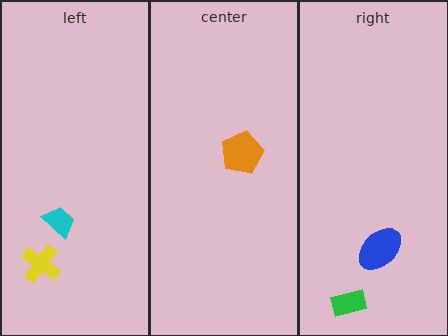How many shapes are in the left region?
2.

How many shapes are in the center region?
1.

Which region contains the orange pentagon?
The center region.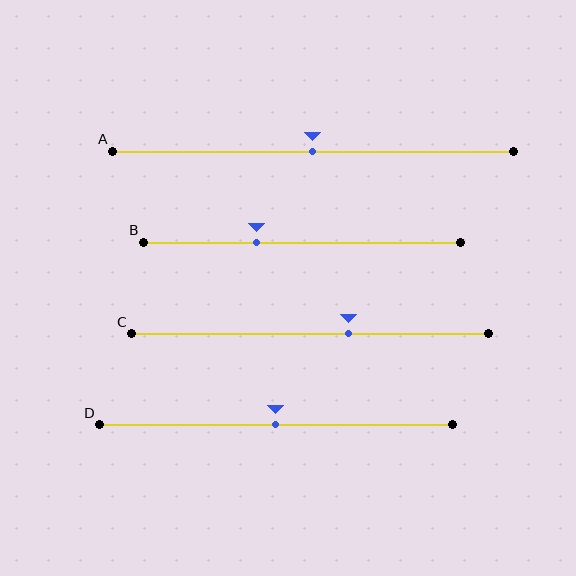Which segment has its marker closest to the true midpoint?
Segment A has its marker closest to the true midpoint.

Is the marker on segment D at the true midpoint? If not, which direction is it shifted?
Yes, the marker on segment D is at the true midpoint.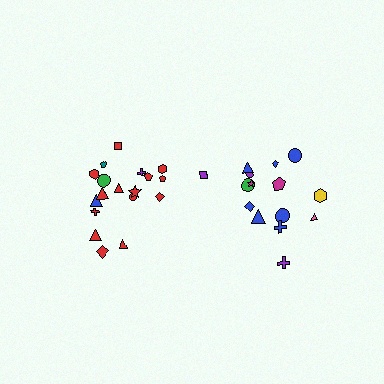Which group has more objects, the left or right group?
The left group.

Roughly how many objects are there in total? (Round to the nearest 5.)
Roughly 35 objects in total.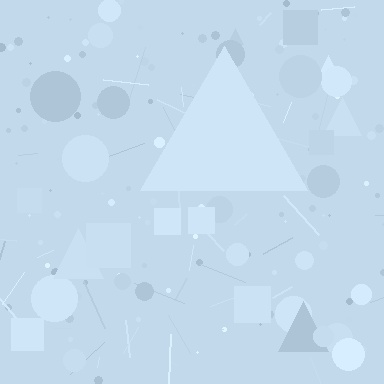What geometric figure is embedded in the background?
A triangle is embedded in the background.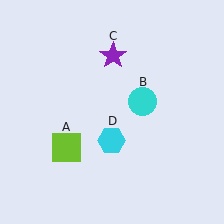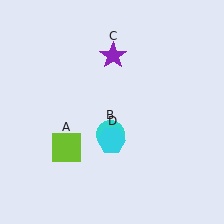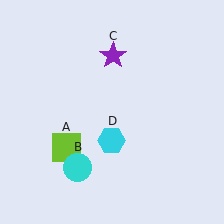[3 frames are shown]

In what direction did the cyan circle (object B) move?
The cyan circle (object B) moved down and to the left.